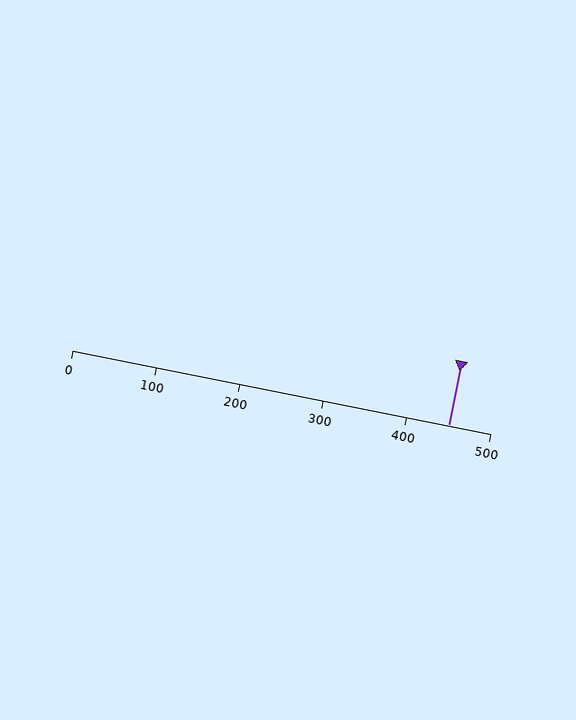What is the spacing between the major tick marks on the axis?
The major ticks are spaced 100 apart.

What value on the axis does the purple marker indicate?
The marker indicates approximately 450.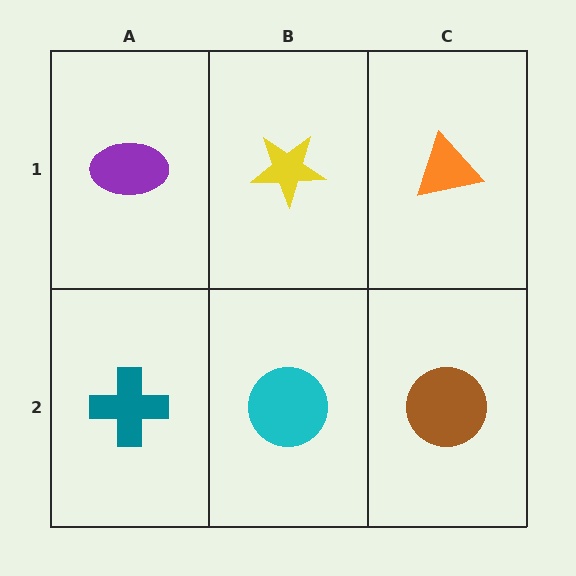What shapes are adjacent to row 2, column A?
A purple ellipse (row 1, column A), a cyan circle (row 2, column B).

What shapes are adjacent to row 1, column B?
A cyan circle (row 2, column B), a purple ellipse (row 1, column A), an orange triangle (row 1, column C).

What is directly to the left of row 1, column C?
A yellow star.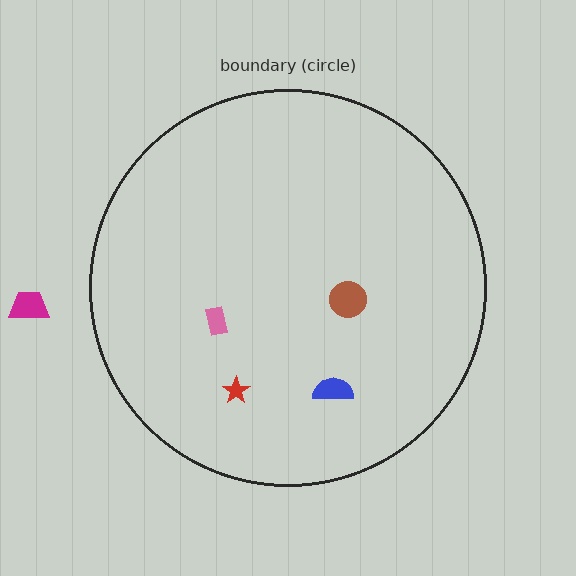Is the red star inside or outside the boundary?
Inside.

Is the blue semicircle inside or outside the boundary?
Inside.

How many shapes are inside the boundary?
4 inside, 1 outside.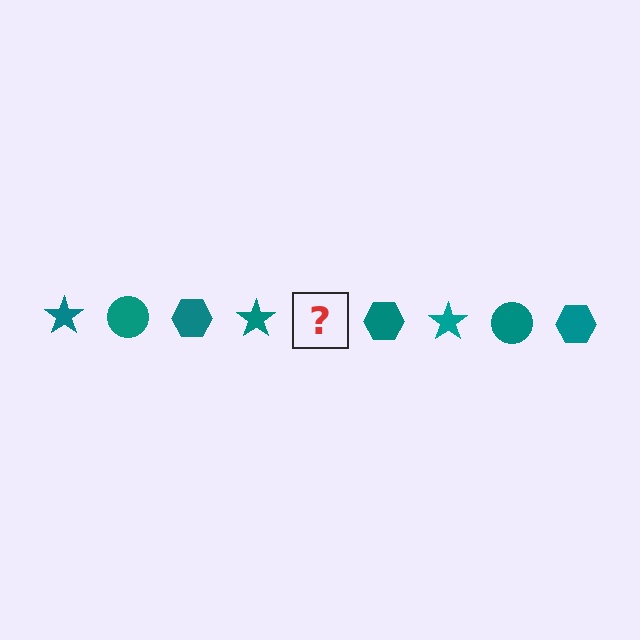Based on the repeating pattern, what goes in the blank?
The blank should be a teal circle.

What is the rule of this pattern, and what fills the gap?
The rule is that the pattern cycles through star, circle, hexagon shapes in teal. The gap should be filled with a teal circle.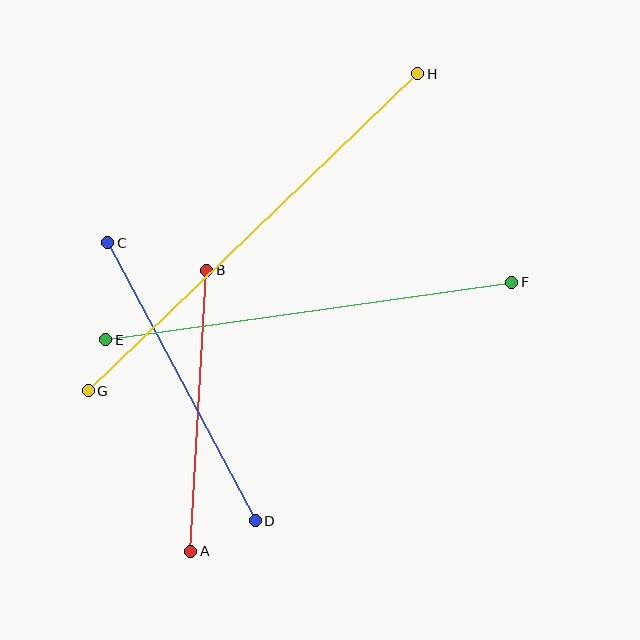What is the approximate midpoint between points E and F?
The midpoint is at approximately (309, 311) pixels.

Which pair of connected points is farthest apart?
Points G and H are farthest apart.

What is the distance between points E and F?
The distance is approximately 410 pixels.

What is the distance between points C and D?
The distance is approximately 315 pixels.